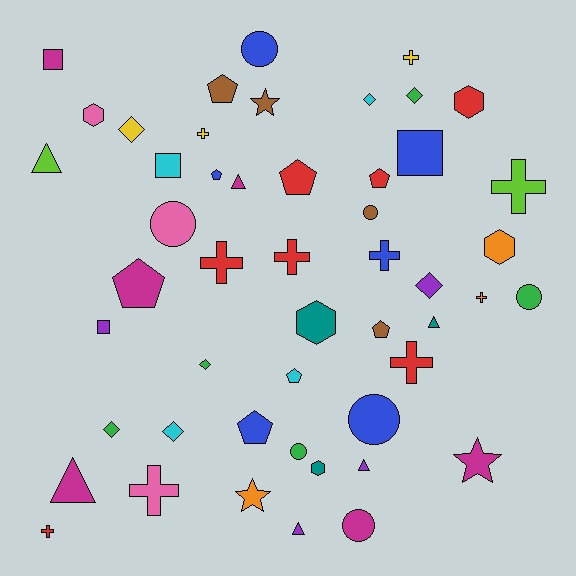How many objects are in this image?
There are 50 objects.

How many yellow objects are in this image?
There are 3 yellow objects.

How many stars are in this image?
There are 3 stars.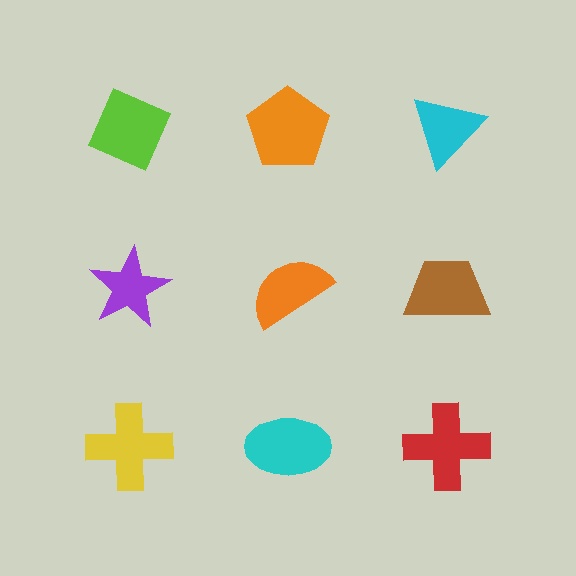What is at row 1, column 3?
A cyan triangle.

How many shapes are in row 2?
3 shapes.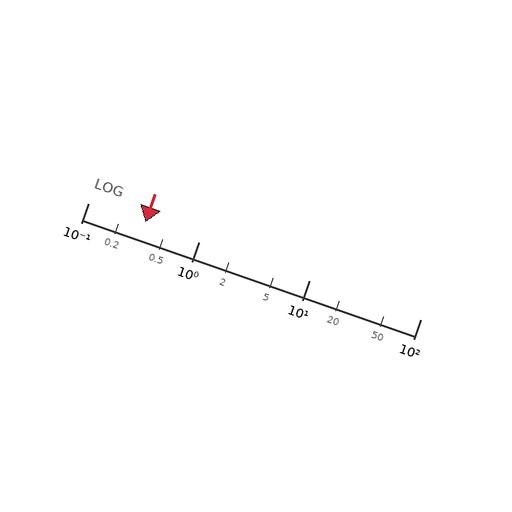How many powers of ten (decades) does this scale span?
The scale spans 3 decades, from 0.1 to 100.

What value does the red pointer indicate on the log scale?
The pointer indicates approximately 0.33.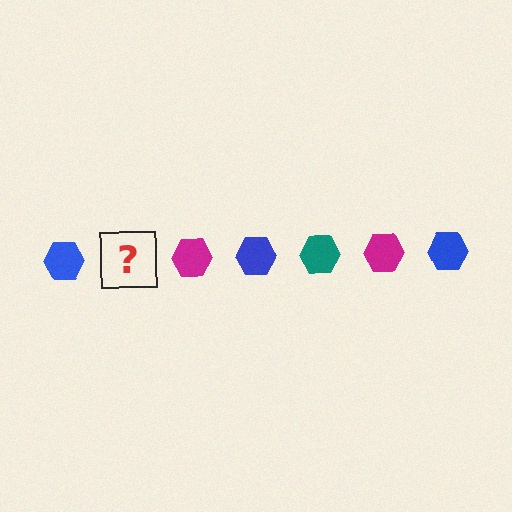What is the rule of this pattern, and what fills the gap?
The rule is that the pattern cycles through blue, teal, magenta hexagons. The gap should be filled with a teal hexagon.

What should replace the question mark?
The question mark should be replaced with a teal hexagon.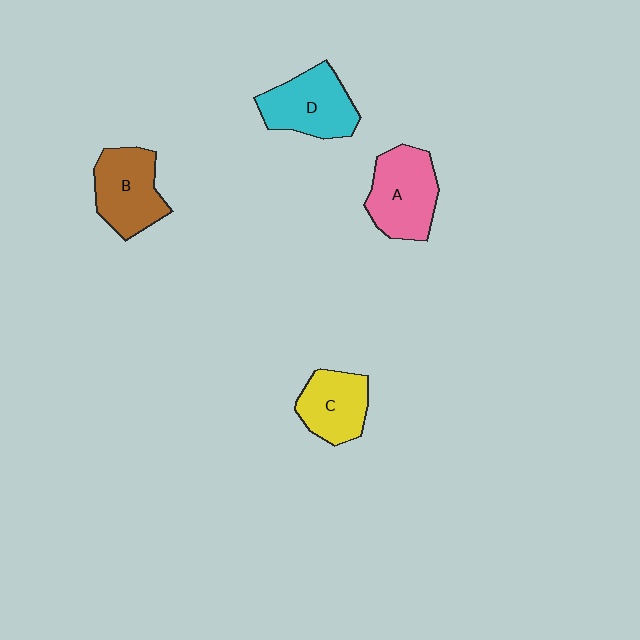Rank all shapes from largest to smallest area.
From largest to smallest: A (pink), D (cyan), B (brown), C (yellow).